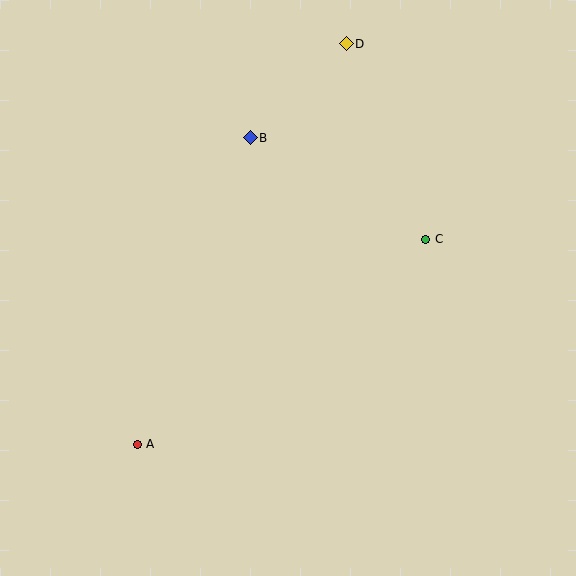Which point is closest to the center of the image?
Point C at (426, 239) is closest to the center.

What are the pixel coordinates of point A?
Point A is at (137, 444).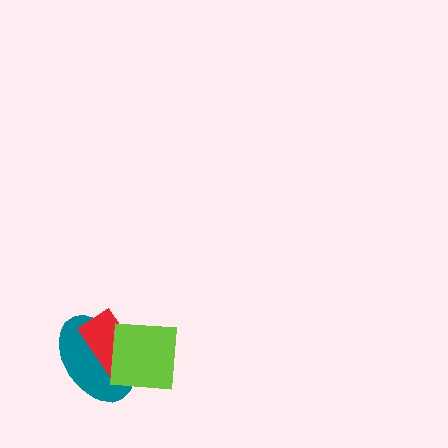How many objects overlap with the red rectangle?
2 objects overlap with the red rectangle.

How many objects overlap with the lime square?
2 objects overlap with the lime square.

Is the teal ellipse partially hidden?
Yes, it is partially covered by another shape.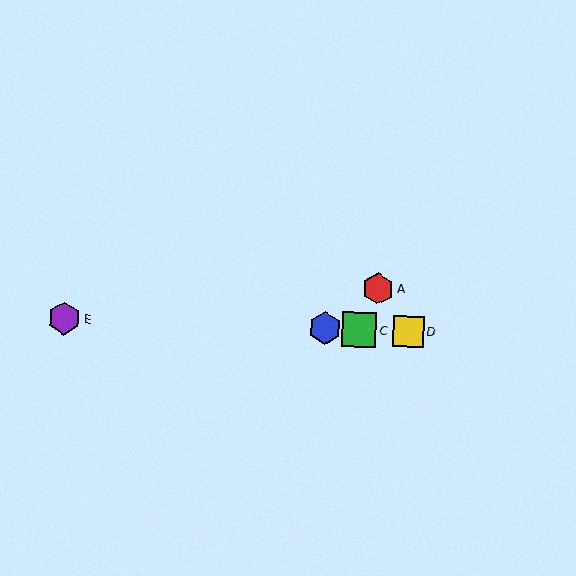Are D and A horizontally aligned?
No, D is at y≈331 and A is at y≈289.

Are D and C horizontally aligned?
Yes, both are at y≈331.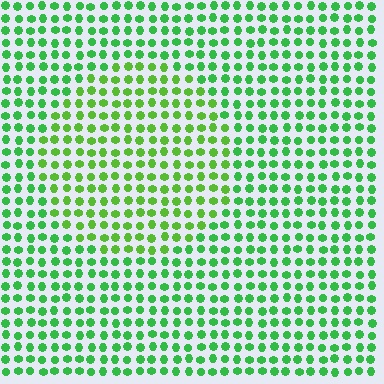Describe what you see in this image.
The image is filled with small green elements in a uniform arrangement. A circle-shaped region is visible where the elements are tinted to a slightly different hue, forming a subtle color boundary.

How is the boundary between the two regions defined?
The boundary is defined purely by a slight shift in hue (about 25 degrees). Spacing, size, and orientation are identical on both sides.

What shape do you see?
I see a circle.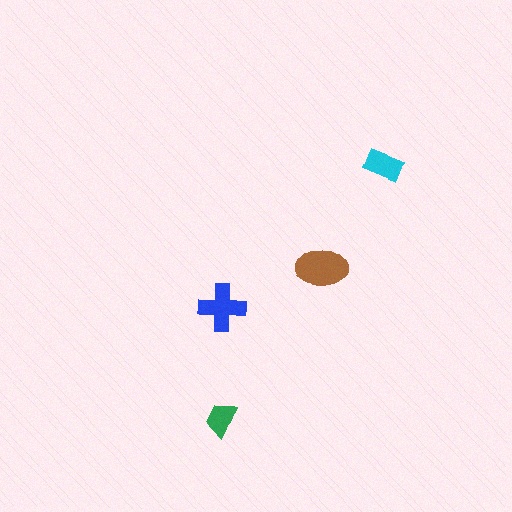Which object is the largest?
The brown ellipse.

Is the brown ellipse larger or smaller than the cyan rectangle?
Larger.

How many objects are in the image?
There are 4 objects in the image.